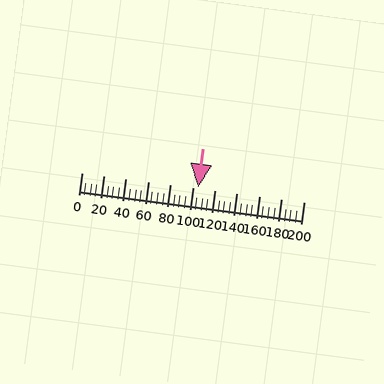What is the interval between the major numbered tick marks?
The major tick marks are spaced 20 units apart.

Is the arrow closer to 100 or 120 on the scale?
The arrow is closer to 100.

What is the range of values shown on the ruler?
The ruler shows values from 0 to 200.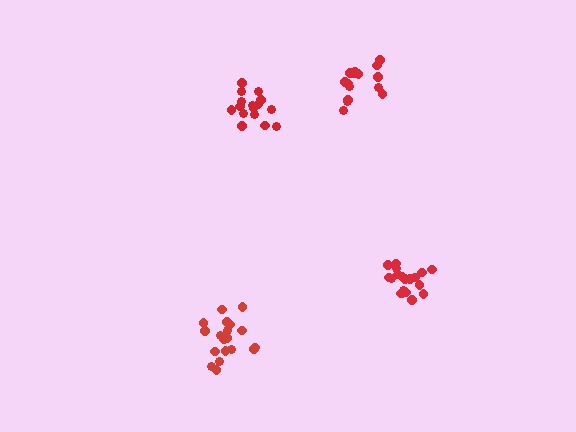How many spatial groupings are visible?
There are 4 spatial groupings.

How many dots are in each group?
Group 1: 19 dots, Group 2: 19 dots, Group 3: 16 dots, Group 4: 16 dots (70 total).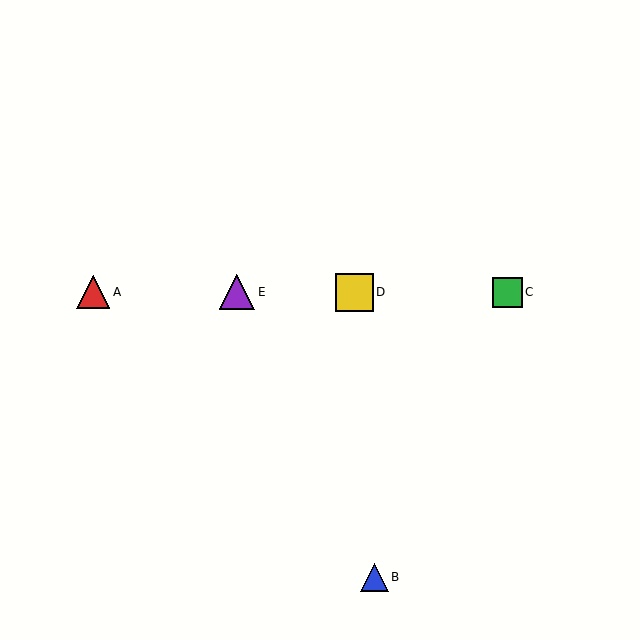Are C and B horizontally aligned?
No, C is at y≈292 and B is at y≈577.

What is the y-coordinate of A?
Object A is at y≈292.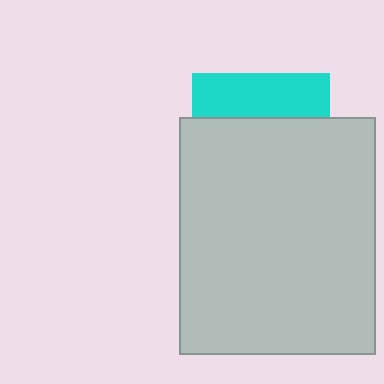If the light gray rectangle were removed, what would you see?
You would see the complete cyan square.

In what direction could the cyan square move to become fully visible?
The cyan square could move up. That would shift it out from behind the light gray rectangle entirely.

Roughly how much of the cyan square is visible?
A small part of it is visible (roughly 32%).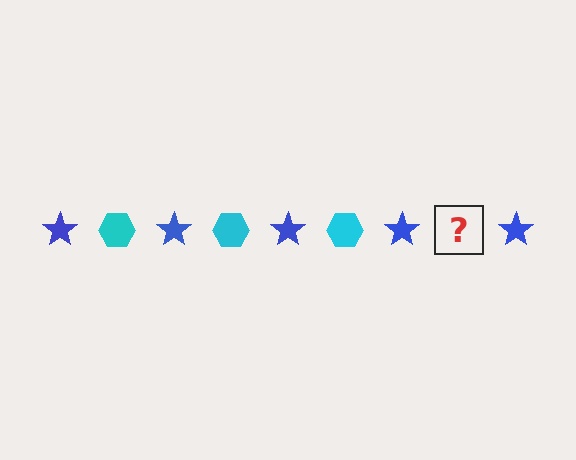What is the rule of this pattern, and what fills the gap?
The rule is that the pattern alternates between blue star and cyan hexagon. The gap should be filled with a cyan hexagon.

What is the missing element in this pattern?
The missing element is a cyan hexagon.